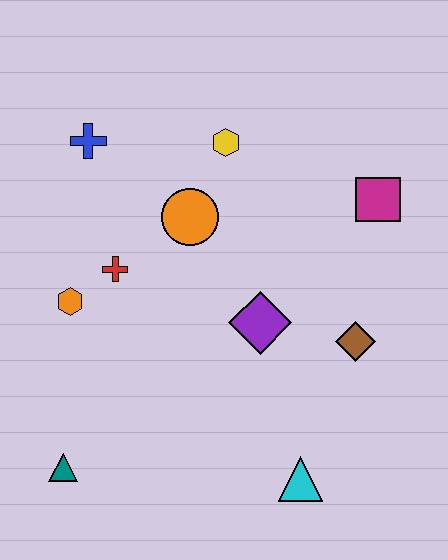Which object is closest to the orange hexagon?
The red cross is closest to the orange hexagon.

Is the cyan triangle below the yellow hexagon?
Yes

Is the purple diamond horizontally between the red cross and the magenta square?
Yes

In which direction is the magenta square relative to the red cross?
The magenta square is to the right of the red cross.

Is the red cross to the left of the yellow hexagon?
Yes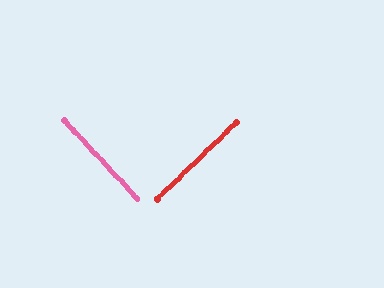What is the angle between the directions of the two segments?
Approximately 89 degrees.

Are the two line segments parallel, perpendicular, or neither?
Perpendicular — they meet at approximately 89°.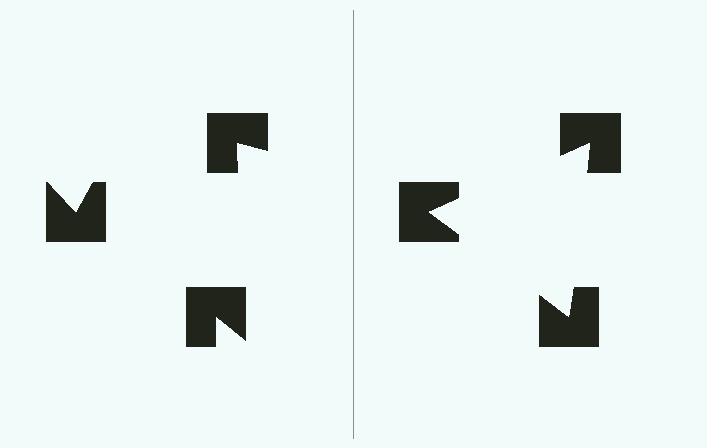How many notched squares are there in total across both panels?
6 — 3 on each side.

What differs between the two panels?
The notched squares are positioned identically on both sides; only the wedge orientations differ. On the right they align to a triangle; on the left they are misaligned.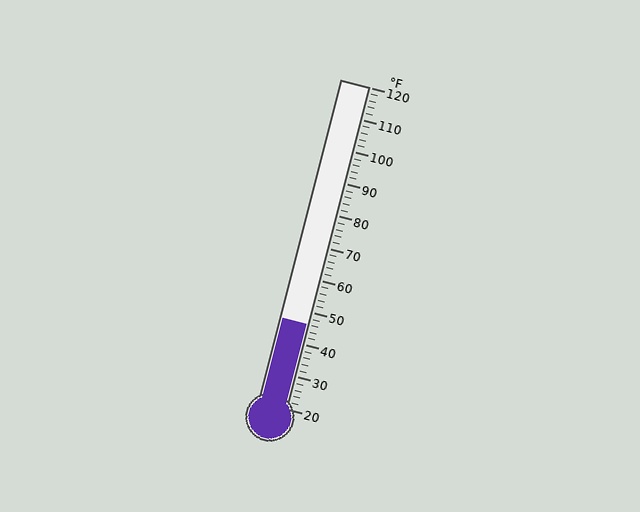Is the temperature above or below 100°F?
The temperature is below 100°F.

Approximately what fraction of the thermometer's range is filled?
The thermometer is filled to approximately 25% of its range.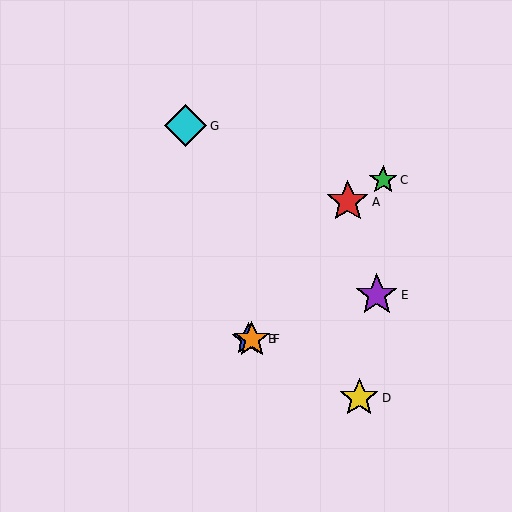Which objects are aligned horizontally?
Objects B, F are aligned horizontally.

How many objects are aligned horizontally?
2 objects (B, F) are aligned horizontally.